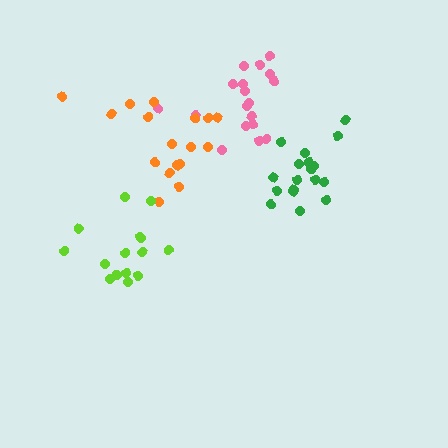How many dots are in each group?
Group 1: 18 dots, Group 2: 17 dots, Group 3: 15 dots, Group 4: 18 dots (68 total).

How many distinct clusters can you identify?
There are 4 distinct clusters.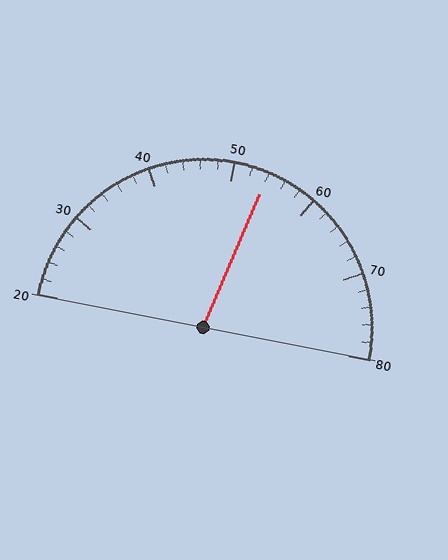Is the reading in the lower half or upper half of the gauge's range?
The reading is in the upper half of the range (20 to 80).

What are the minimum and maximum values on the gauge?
The gauge ranges from 20 to 80.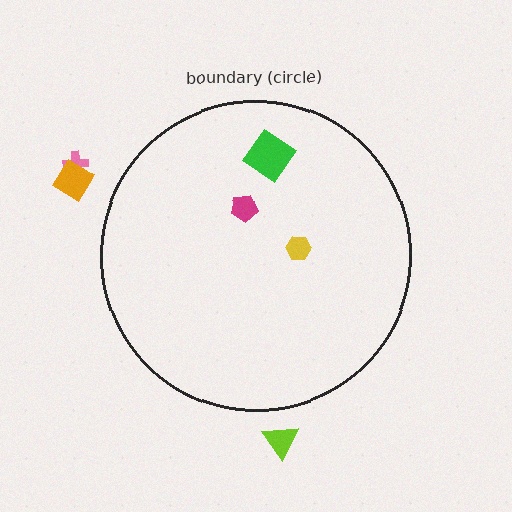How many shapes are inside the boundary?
3 inside, 3 outside.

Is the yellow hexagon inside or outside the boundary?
Inside.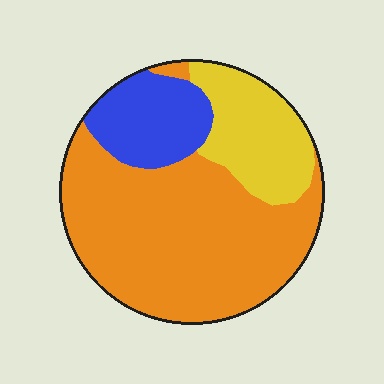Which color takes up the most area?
Orange, at roughly 65%.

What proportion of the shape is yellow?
Yellow takes up about one fifth (1/5) of the shape.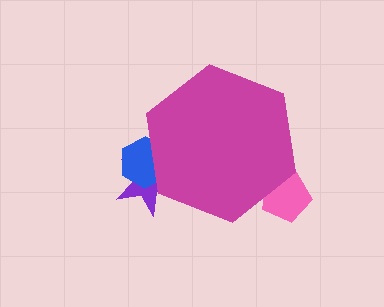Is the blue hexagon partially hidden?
Yes, the blue hexagon is partially hidden behind the magenta hexagon.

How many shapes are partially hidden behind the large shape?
3 shapes are partially hidden.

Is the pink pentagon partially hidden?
Yes, the pink pentagon is partially hidden behind the magenta hexagon.